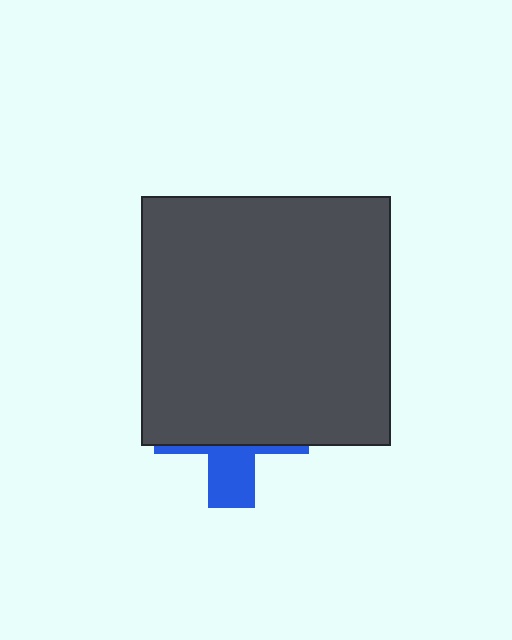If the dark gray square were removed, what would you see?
You would see the complete blue cross.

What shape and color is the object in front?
The object in front is a dark gray square.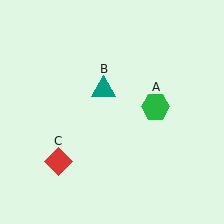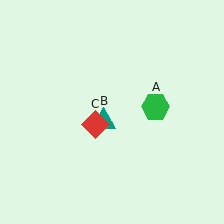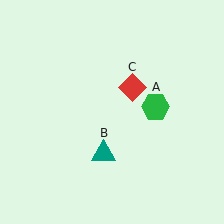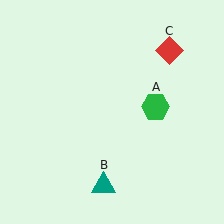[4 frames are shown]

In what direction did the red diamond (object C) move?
The red diamond (object C) moved up and to the right.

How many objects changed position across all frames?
2 objects changed position: teal triangle (object B), red diamond (object C).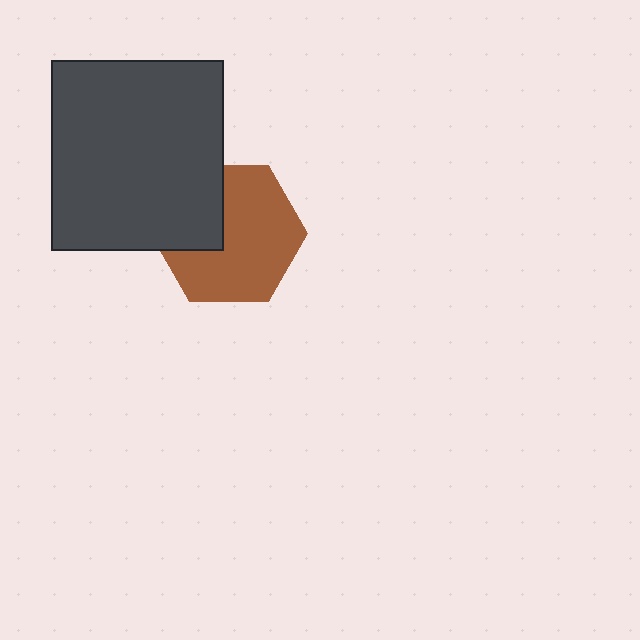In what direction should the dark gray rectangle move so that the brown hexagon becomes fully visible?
The dark gray rectangle should move toward the upper-left. That is the shortest direction to clear the overlap and leave the brown hexagon fully visible.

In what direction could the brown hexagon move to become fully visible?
The brown hexagon could move toward the lower-right. That would shift it out from behind the dark gray rectangle entirely.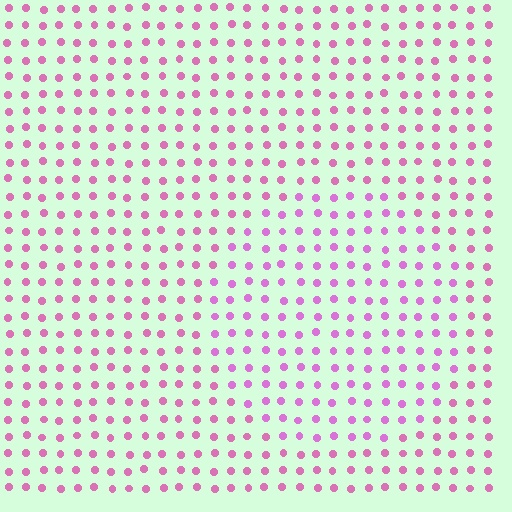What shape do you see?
I see a circle.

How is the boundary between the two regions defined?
The boundary is defined purely by a slight shift in hue (about 20 degrees). Spacing, size, and orientation are identical on both sides.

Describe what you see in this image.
The image is filled with small pink elements in a uniform arrangement. A circle-shaped region is visible where the elements are tinted to a slightly different hue, forming a subtle color boundary.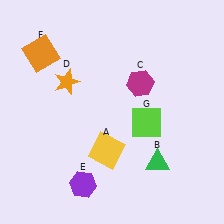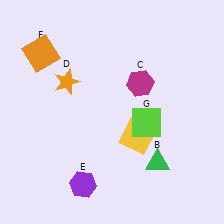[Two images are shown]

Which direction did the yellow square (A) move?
The yellow square (A) moved right.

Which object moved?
The yellow square (A) moved right.